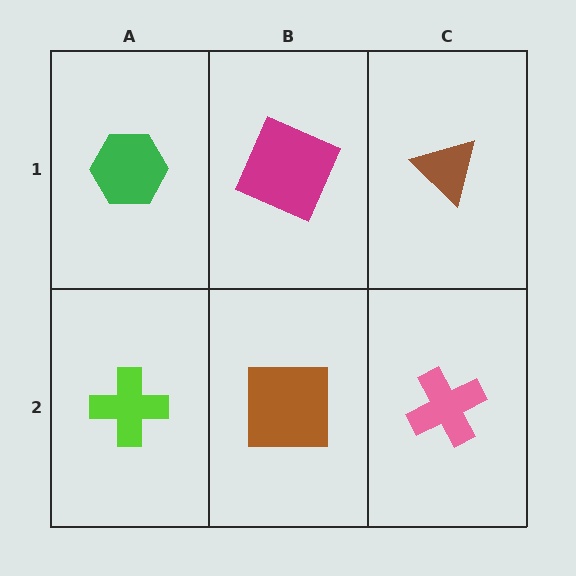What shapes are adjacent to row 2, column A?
A green hexagon (row 1, column A), a brown square (row 2, column B).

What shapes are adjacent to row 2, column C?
A brown triangle (row 1, column C), a brown square (row 2, column B).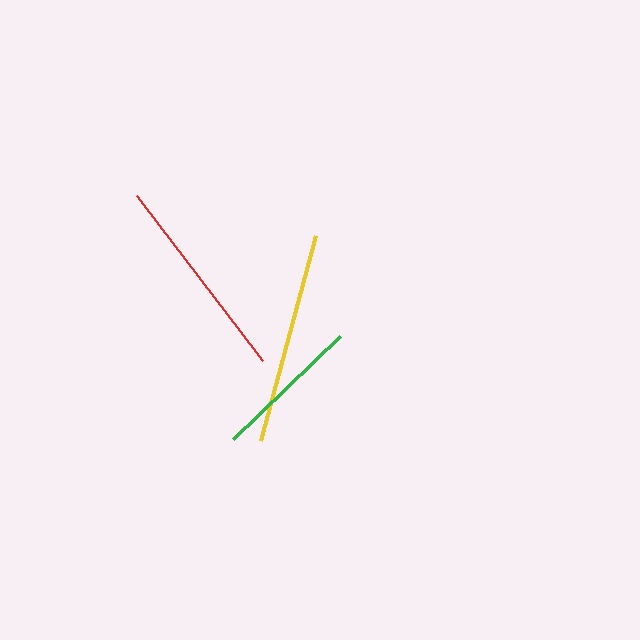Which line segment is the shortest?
The green line is the shortest at approximately 149 pixels.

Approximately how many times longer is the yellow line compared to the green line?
The yellow line is approximately 1.4 times the length of the green line.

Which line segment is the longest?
The yellow line is the longest at approximately 213 pixels.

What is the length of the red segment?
The red segment is approximately 207 pixels long.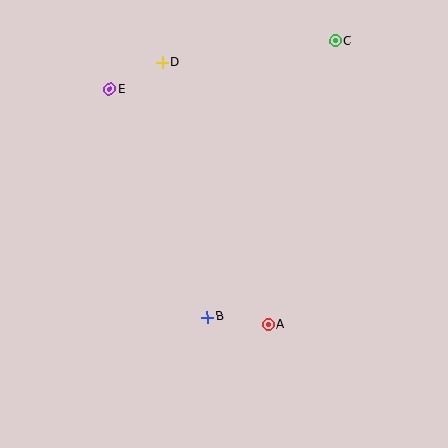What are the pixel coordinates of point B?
Point B is at (207, 317).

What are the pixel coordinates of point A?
Point A is at (269, 325).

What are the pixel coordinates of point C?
Point C is at (335, 41).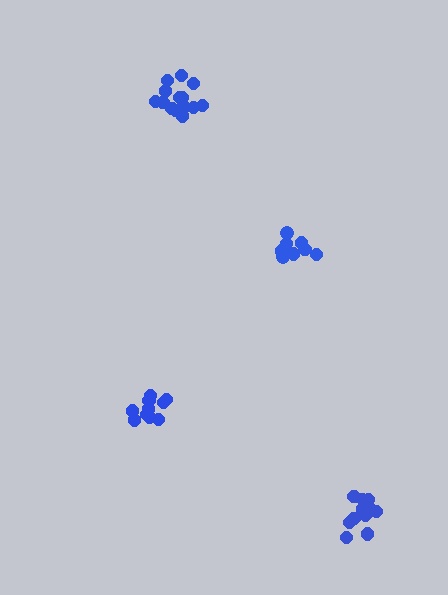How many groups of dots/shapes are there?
There are 4 groups.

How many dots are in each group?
Group 1: 12 dots, Group 2: 14 dots, Group 3: 11 dots, Group 4: 10 dots (47 total).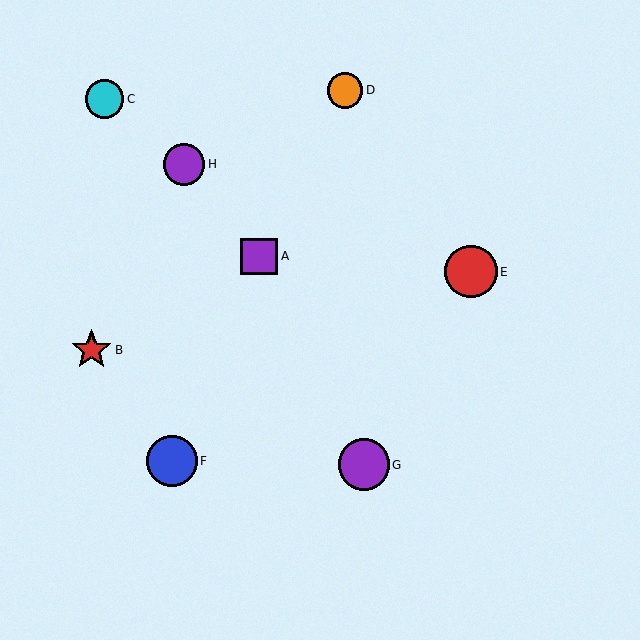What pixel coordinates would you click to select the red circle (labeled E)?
Click at (471, 272) to select the red circle E.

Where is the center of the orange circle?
The center of the orange circle is at (345, 90).